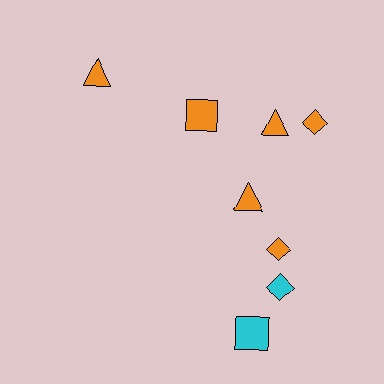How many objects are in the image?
There are 8 objects.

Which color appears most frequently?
Orange, with 6 objects.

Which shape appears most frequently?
Triangle, with 3 objects.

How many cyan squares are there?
There is 1 cyan square.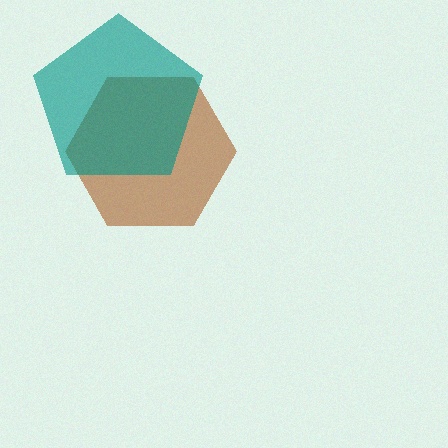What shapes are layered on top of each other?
The layered shapes are: a brown hexagon, a teal pentagon.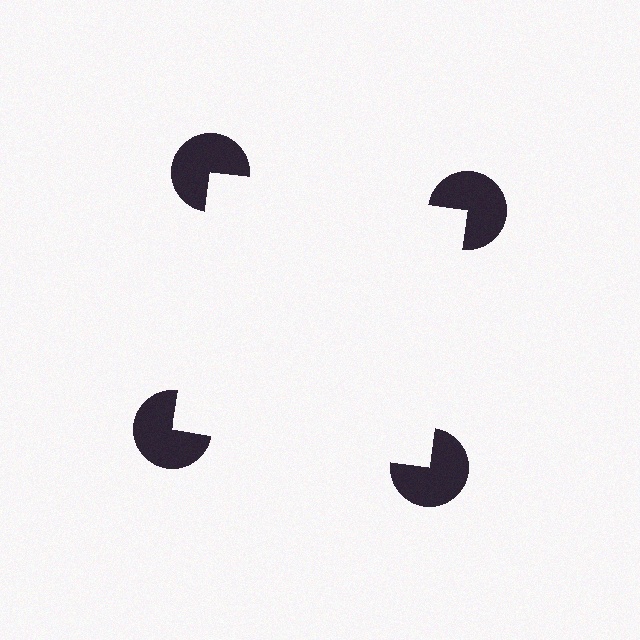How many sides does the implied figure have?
4 sides.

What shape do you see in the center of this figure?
An illusory square — its edges are inferred from the aligned wedge cuts in the pac-man discs, not physically drawn.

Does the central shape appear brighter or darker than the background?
It typically appears slightly brighter than the background, even though no actual brightness change is drawn.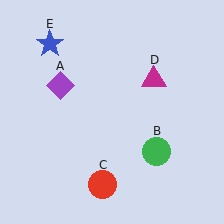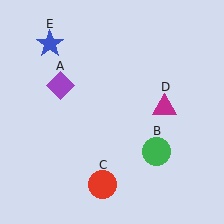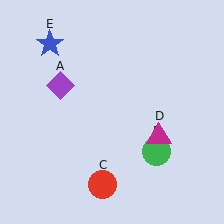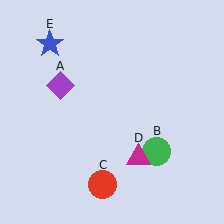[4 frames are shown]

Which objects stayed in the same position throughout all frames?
Purple diamond (object A) and green circle (object B) and red circle (object C) and blue star (object E) remained stationary.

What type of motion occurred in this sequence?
The magenta triangle (object D) rotated clockwise around the center of the scene.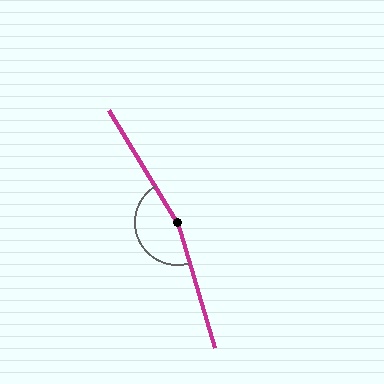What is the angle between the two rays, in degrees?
Approximately 165 degrees.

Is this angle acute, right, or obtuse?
It is obtuse.